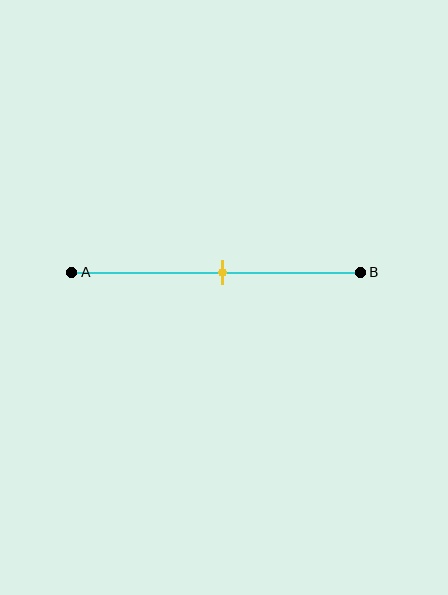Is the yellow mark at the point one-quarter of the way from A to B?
No, the mark is at about 50% from A, not at the 25% one-quarter point.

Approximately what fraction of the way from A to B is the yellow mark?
The yellow mark is approximately 50% of the way from A to B.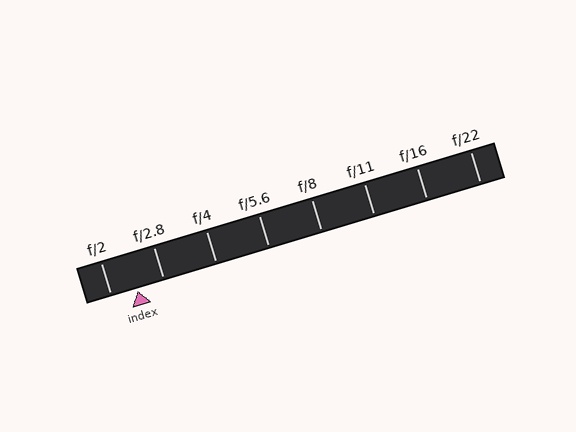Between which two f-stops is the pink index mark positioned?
The index mark is between f/2 and f/2.8.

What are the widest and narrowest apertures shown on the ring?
The widest aperture shown is f/2 and the narrowest is f/22.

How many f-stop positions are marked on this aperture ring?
There are 8 f-stop positions marked.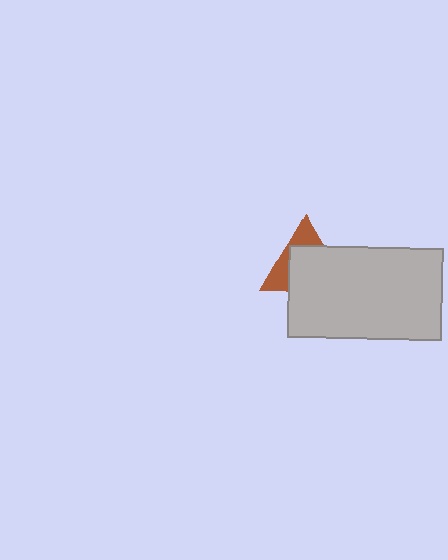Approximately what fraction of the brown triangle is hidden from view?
Roughly 64% of the brown triangle is hidden behind the light gray rectangle.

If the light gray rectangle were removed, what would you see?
You would see the complete brown triangle.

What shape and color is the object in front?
The object in front is a light gray rectangle.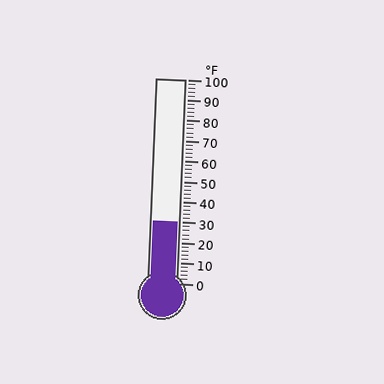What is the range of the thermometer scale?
The thermometer scale ranges from 0°F to 100°F.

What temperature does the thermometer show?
The thermometer shows approximately 30°F.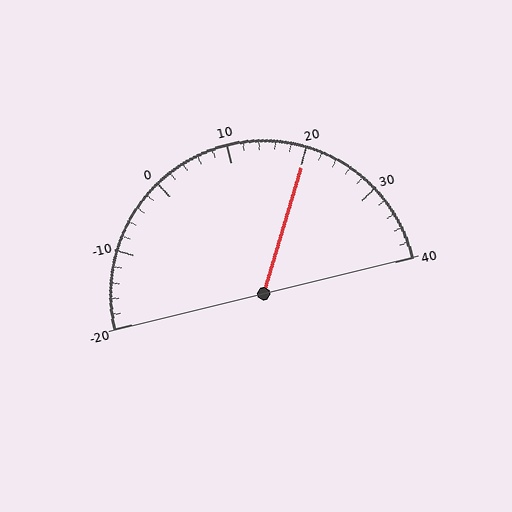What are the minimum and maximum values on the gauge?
The gauge ranges from -20 to 40.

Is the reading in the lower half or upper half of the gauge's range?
The reading is in the upper half of the range (-20 to 40).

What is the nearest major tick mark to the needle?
The nearest major tick mark is 20.